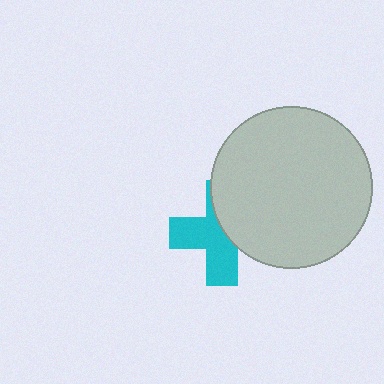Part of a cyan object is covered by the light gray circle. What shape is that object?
It is a cross.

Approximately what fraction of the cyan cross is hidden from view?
Roughly 45% of the cyan cross is hidden behind the light gray circle.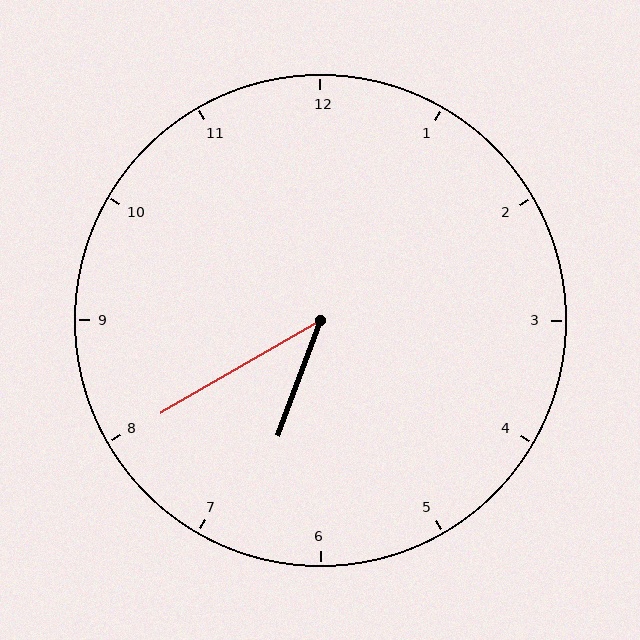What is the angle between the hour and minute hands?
Approximately 40 degrees.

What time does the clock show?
6:40.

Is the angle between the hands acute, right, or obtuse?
It is acute.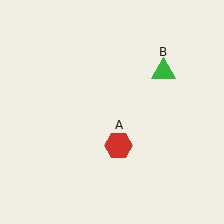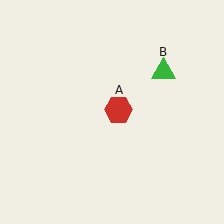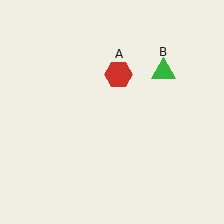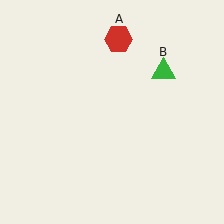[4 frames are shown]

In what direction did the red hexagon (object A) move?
The red hexagon (object A) moved up.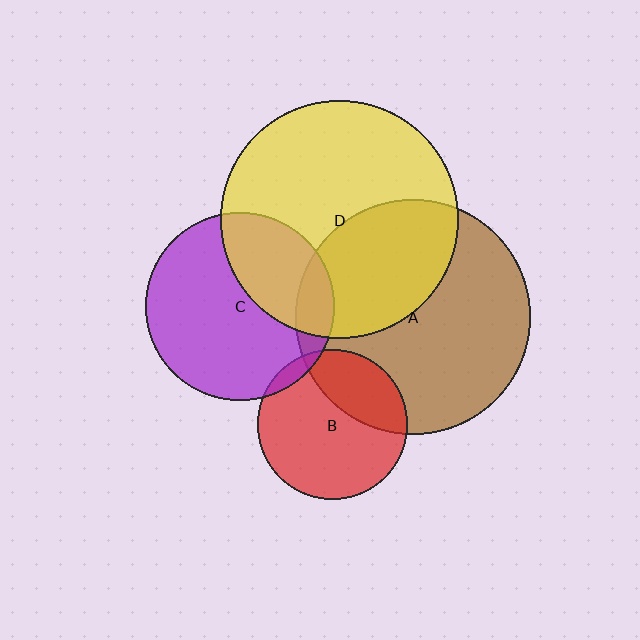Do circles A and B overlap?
Yes.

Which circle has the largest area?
Circle D (yellow).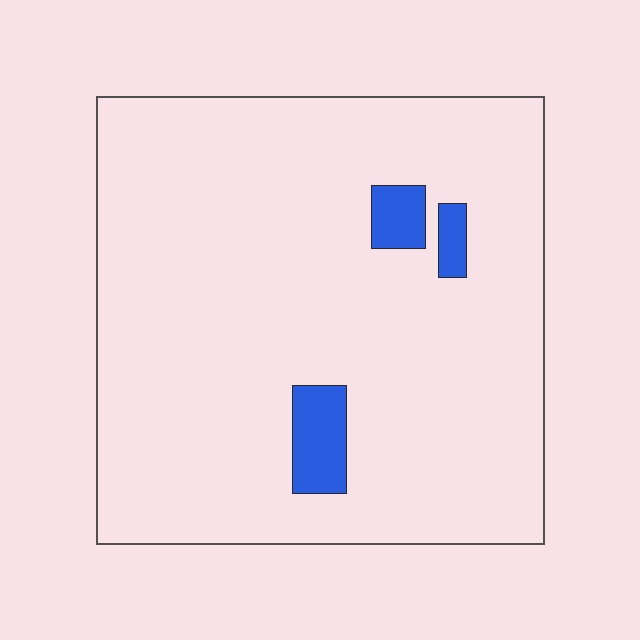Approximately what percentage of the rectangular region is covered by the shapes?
Approximately 5%.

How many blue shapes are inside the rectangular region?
3.